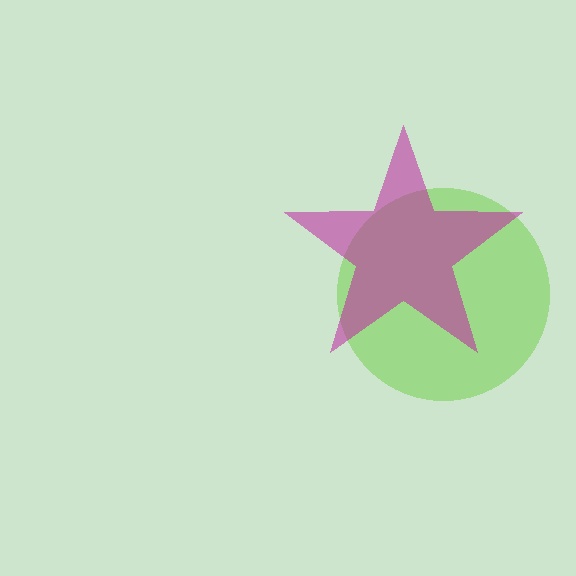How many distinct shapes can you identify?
There are 2 distinct shapes: a lime circle, a magenta star.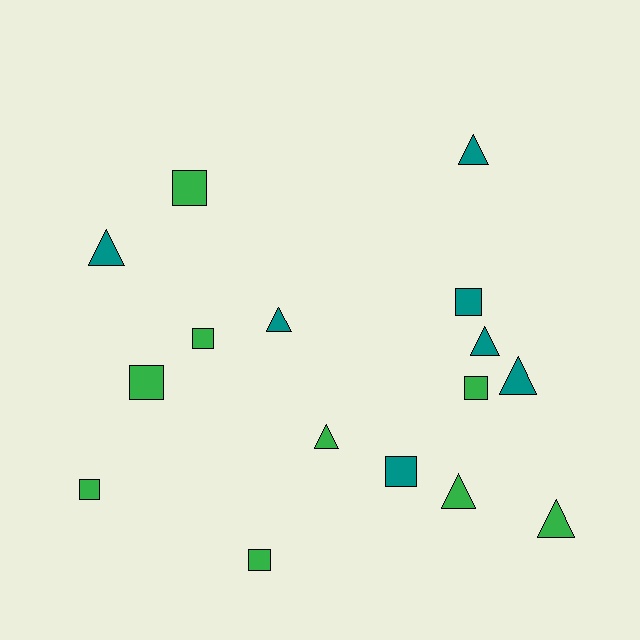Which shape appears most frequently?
Triangle, with 8 objects.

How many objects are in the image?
There are 16 objects.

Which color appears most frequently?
Green, with 9 objects.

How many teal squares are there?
There are 2 teal squares.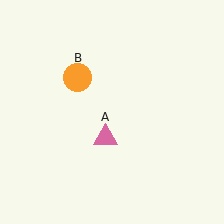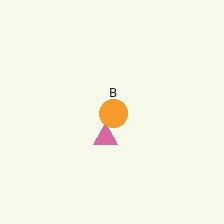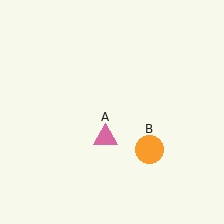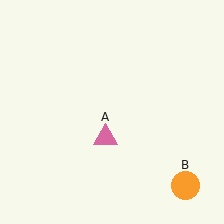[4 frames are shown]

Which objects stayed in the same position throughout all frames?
Pink triangle (object A) remained stationary.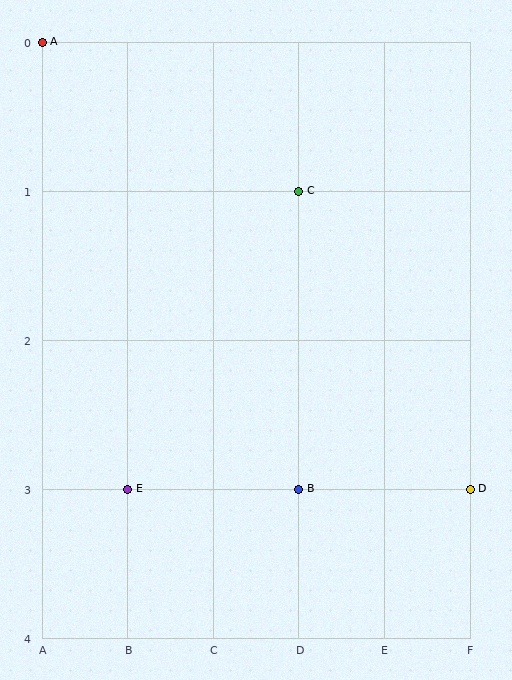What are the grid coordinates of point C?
Point C is at grid coordinates (D, 1).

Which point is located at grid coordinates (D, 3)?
Point B is at (D, 3).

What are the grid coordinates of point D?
Point D is at grid coordinates (F, 3).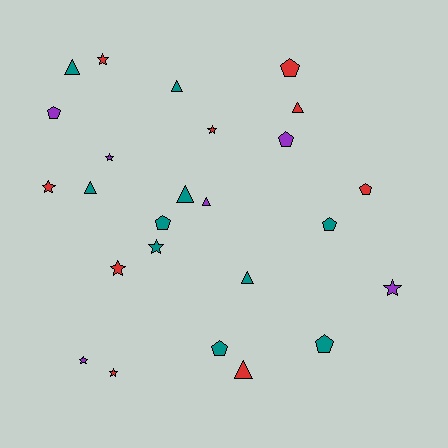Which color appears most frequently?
Teal, with 10 objects.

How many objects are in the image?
There are 25 objects.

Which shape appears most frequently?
Star, with 9 objects.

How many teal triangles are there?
There are 5 teal triangles.